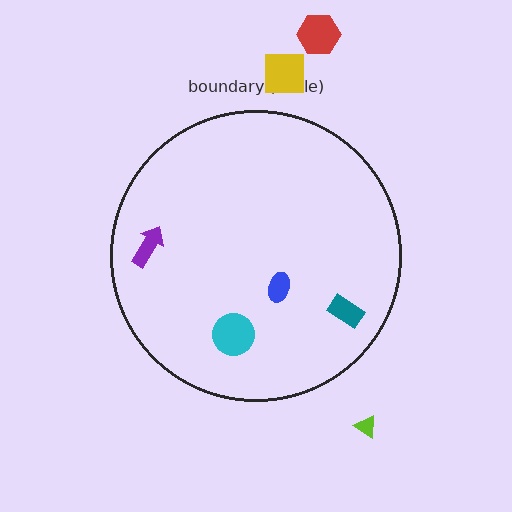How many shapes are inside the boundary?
4 inside, 3 outside.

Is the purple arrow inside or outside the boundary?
Inside.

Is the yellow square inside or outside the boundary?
Outside.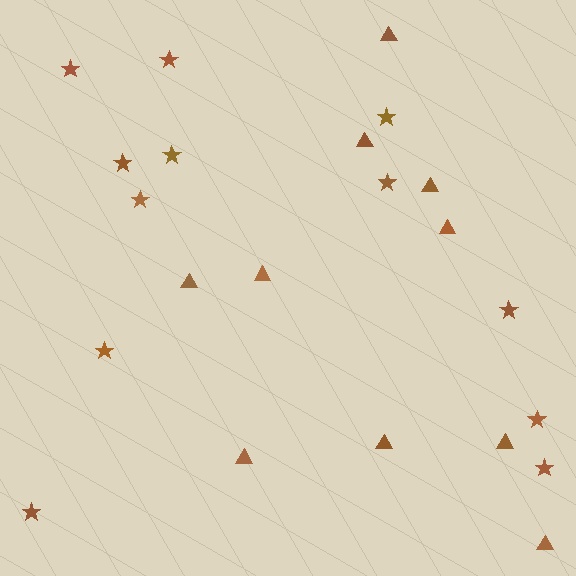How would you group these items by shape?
There are 2 groups: one group of triangles (10) and one group of stars (12).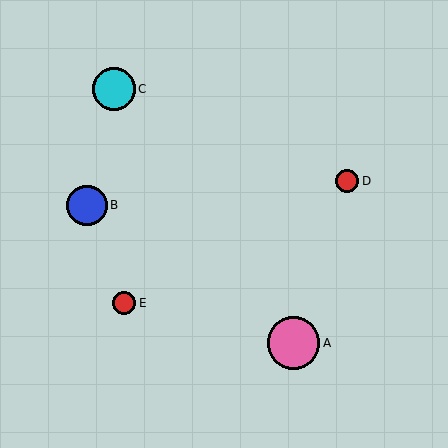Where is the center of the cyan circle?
The center of the cyan circle is at (114, 89).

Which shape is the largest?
The pink circle (labeled A) is the largest.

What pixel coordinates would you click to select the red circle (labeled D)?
Click at (347, 181) to select the red circle D.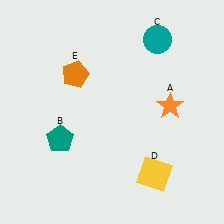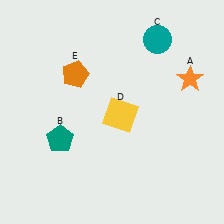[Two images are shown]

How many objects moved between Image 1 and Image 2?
2 objects moved between the two images.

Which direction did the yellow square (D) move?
The yellow square (D) moved up.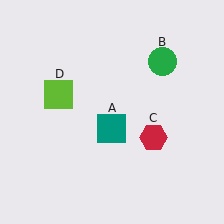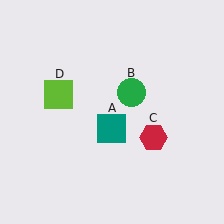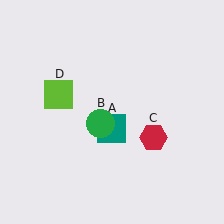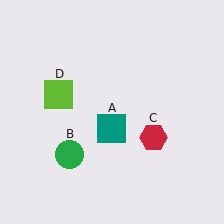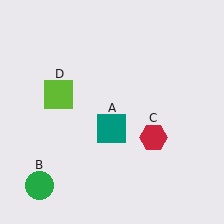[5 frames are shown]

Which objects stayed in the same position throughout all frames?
Teal square (object A) and red hexagon (object C) and lime square (object D) remained stationary.